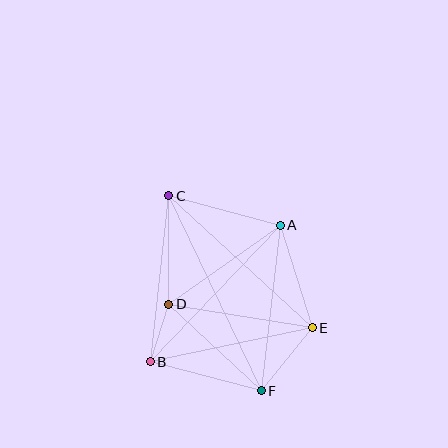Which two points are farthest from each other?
Points C and F are farthest from each other.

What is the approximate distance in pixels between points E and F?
The distance between E and F is approximately 81 pixels.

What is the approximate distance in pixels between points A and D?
The distance between A and D is approximately 137 pixels.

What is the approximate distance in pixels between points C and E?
The distance between C and E is approximately 195 pixels.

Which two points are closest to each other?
Points B and D are closest to each other.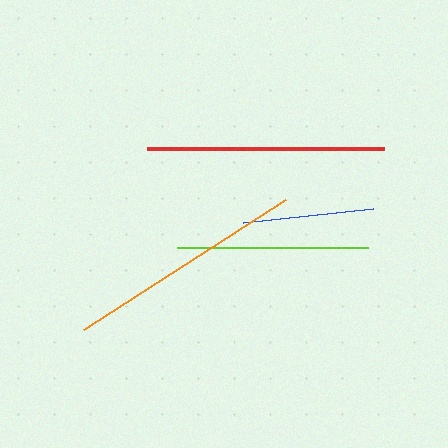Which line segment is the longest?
The orange line is the longest at approximately 240 pixels.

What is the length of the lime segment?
The lime segment is approximately 191 pixels long.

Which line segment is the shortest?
The blue line is the shortest at approximately 131 pixels.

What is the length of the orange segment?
The orange segment is approximately 240 pixels long.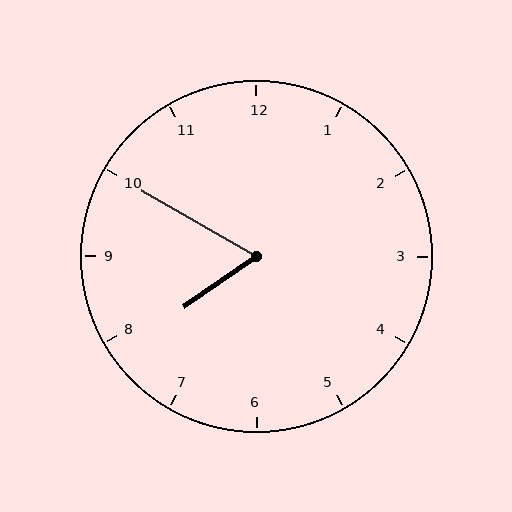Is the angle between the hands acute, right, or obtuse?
It is acute.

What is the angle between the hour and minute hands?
Approximately 65 degrees.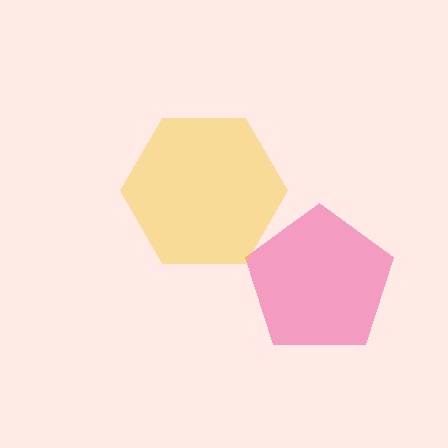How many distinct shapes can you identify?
There are 2 distinct shapes: a pink pentagon, a yellow hexagon.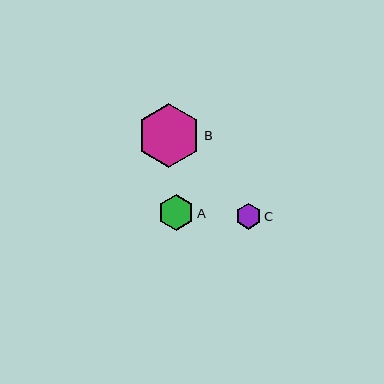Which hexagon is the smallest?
Hexagon C is the smallest with a size of approximately 26 pixels.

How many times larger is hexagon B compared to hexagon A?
Hexagon B is approximately 1.8 times the size of hexagon A.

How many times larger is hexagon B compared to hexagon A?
Hexagon B is approximately 1.8 times the size of hexagon A.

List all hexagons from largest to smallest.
From largest to smallest: B, A, C.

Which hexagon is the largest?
Hexagon B is the largest with a size of approximately 64 pixels.